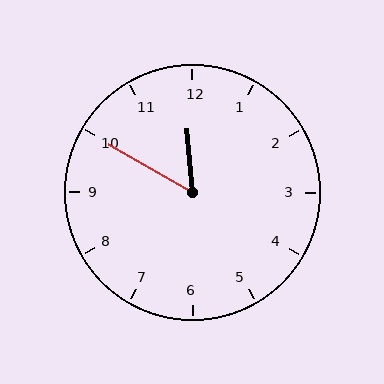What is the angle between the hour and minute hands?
Approximately 55 degrees.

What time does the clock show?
11:50.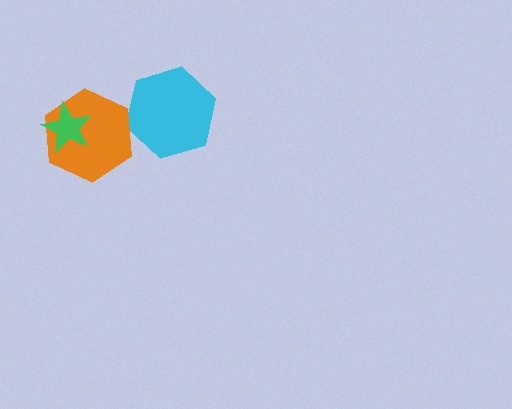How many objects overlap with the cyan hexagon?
0 objects overlap with the cyan hexagon.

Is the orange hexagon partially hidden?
Yes, it is partially covered by another shape.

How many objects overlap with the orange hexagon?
1 object overlaps with the orange hexagon.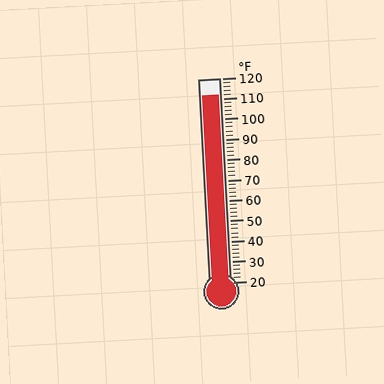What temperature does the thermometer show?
The thermometer shows approximately 112°F.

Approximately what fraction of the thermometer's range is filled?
The thermometer is filled to approximately 90% of its range.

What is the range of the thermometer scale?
The thermometer scale ranges from 20°F to 120°F.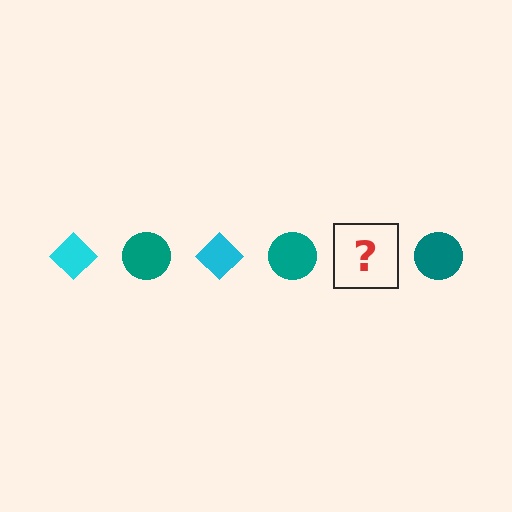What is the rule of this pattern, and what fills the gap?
The rule is that the pattern alternates between cyan diamond and teal circle. The gap should be filled with a cyan diamond.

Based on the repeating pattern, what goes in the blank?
The blank should be a cyan diamond.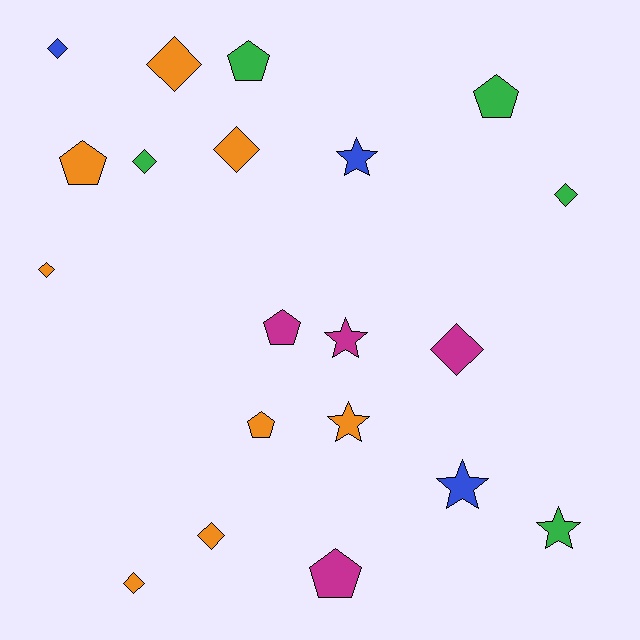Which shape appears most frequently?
Diamond, with 9 objects.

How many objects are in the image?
There are 20 objects.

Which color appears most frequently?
Orange, with 8 objects.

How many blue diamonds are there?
There is 1 blue diamond.